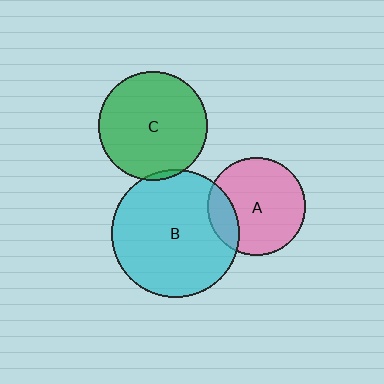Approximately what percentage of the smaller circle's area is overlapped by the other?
Approximately 5%.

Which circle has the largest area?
Circle B (cyan).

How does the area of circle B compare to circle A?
Approximately 1.7 times.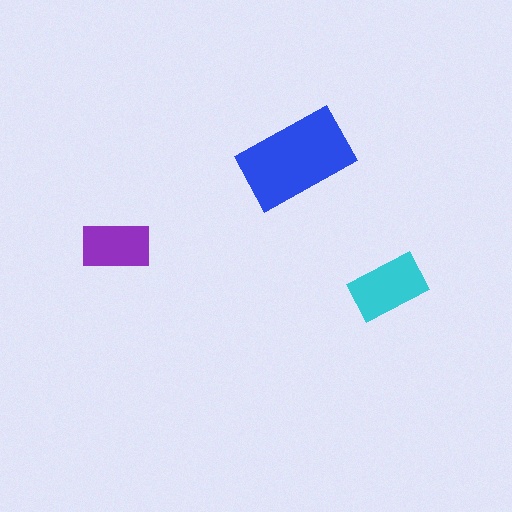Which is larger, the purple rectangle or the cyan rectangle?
The cyan one.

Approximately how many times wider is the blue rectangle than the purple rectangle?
About 1.5 times wider.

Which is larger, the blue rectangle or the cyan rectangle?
The blue one.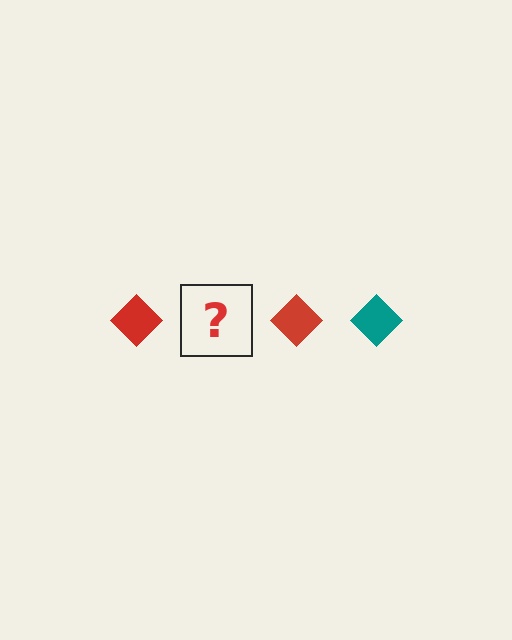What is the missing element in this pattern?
The missing element is a teal diamond.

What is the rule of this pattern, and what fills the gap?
The rule is that the pattern cycles through red, teal diamonds. The gap should be filled with a teal diamond.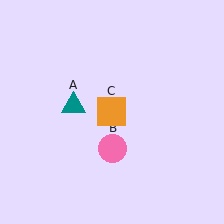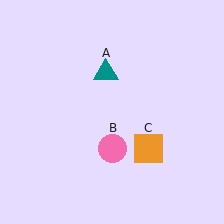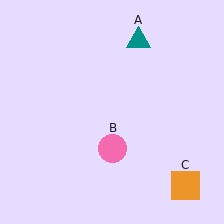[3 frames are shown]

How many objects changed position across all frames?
2 objects changed position: teal triangle (object A), orange square (object C).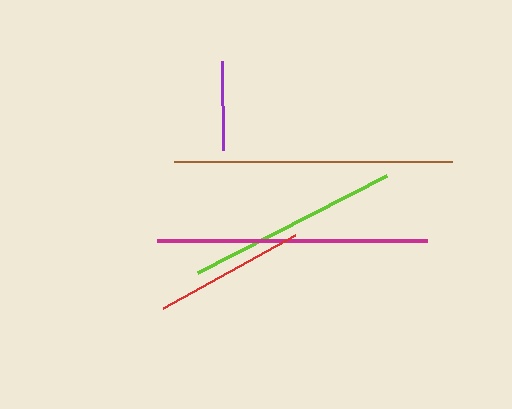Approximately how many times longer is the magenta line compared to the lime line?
The magenta line is approximately 1.3 times the length of the lime line.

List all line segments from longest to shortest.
From longest to shortest: brown, magenta, lime, red, purple.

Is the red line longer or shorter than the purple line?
The red line is longer than the purple line.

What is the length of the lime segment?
The lime segment is approximately 212 pixels long.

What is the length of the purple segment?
The purple segment is approximately 89 pixels long.